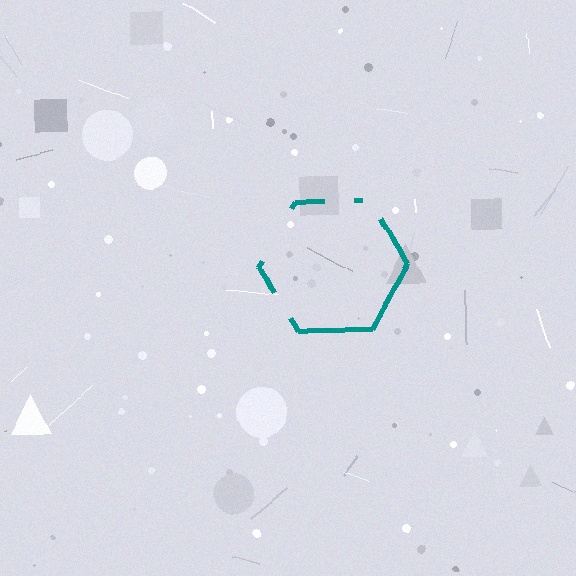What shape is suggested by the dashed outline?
The dashed outline suggests a hexagon.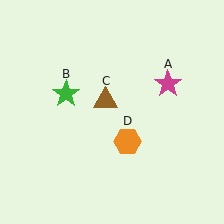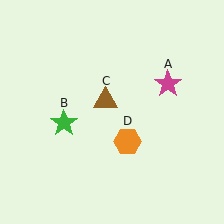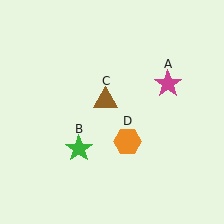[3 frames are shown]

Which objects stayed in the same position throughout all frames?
Magenta star (object A) and brown triangle (object C) and orange hexagon (object D) remained stationary.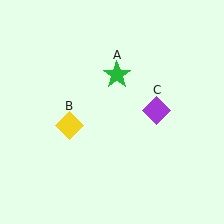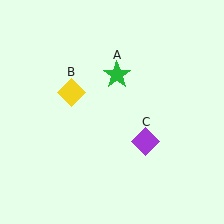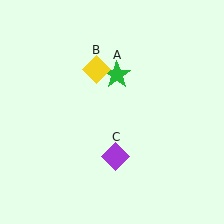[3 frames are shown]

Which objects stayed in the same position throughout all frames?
Green star (object A) remained stationary.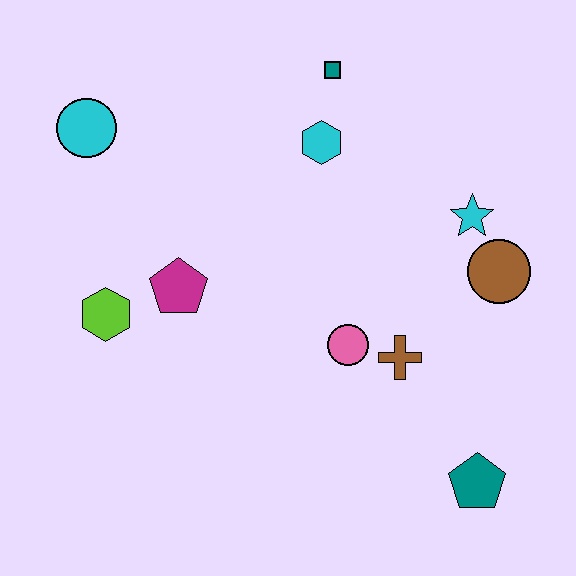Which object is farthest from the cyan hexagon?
The teal pentagon is farthest from the cyan hexagon.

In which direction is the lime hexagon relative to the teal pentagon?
The lime hexagon is to the left of the teal pentagon.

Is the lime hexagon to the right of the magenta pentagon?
No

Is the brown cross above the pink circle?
No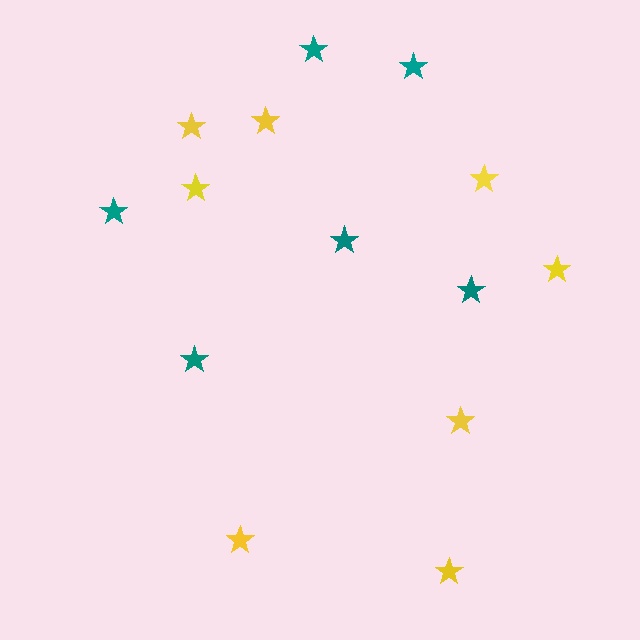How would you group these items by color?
There are 2 groups: one group of yellow stars (8) and one group of teal stars (6).